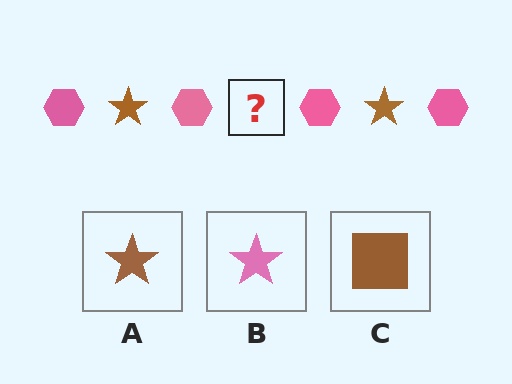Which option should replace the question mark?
Option A.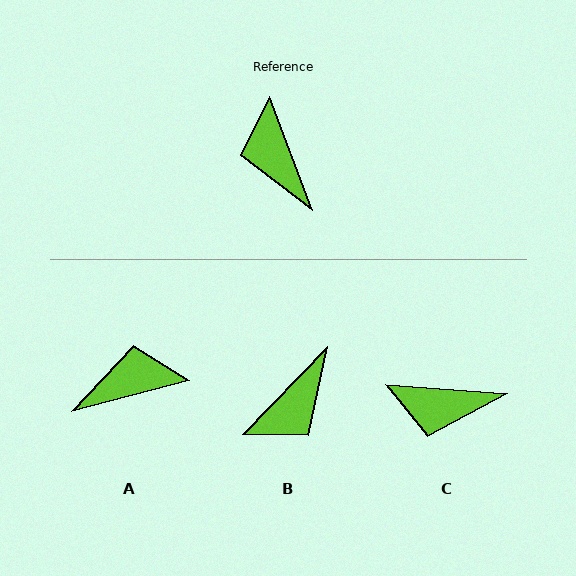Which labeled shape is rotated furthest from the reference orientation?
B, about 115 degrees away.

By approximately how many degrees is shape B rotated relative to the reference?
Approximately 115 degrees counter-clockwise.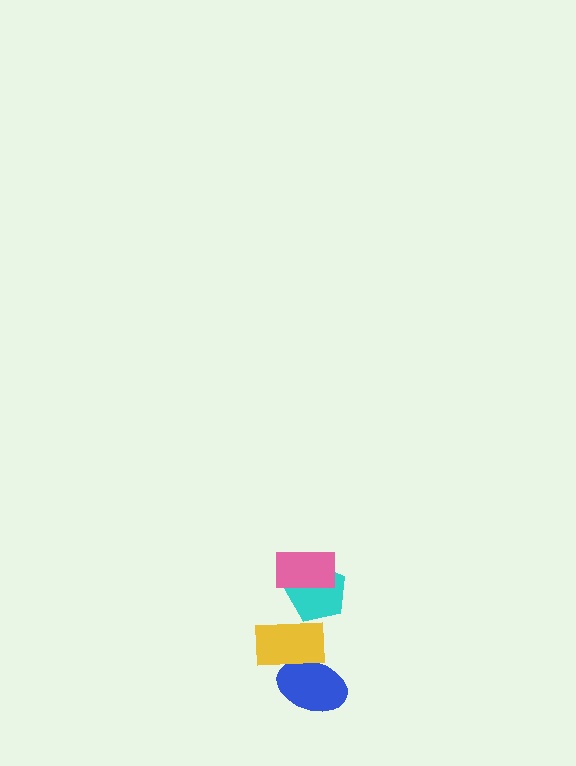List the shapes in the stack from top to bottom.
From top to bottom: the pink rectangle, the cyan pentagon, the yellow rectangle, the blue ellipse.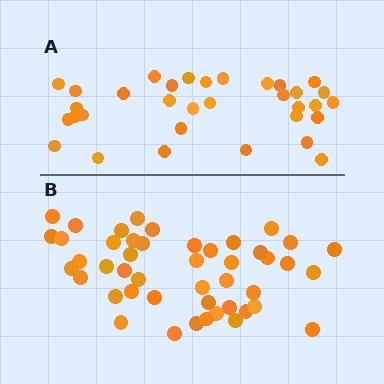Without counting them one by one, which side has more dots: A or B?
Region B (the bottom region) has more dots.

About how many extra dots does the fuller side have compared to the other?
Region B has approximately 15 more dots than region A.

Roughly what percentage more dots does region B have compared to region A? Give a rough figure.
About 40% more.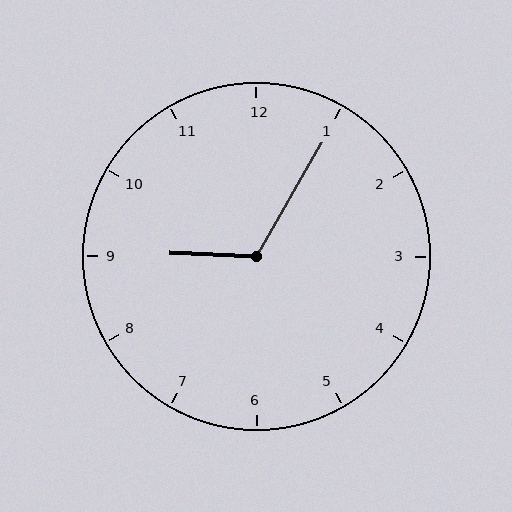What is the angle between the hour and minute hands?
Approximately 118 degrees.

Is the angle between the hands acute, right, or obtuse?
It is obtuse.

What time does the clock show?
9:05.